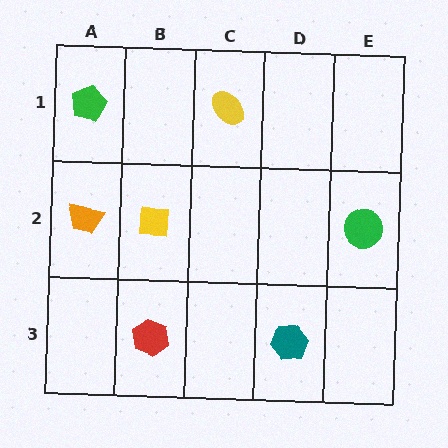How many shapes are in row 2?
3 shapes.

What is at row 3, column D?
A teal hexagon.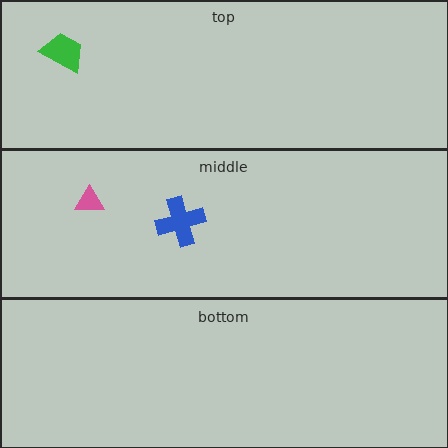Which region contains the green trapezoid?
The top region.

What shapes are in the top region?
The green trapezoid.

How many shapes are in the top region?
1.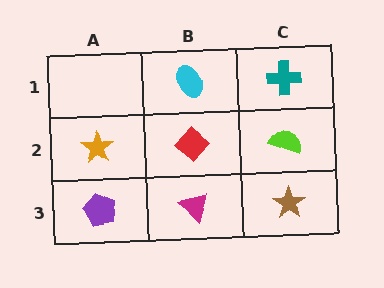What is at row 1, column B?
A cyan ellipse.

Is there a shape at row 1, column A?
No, that cell is empty.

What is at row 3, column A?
A purple pentagon.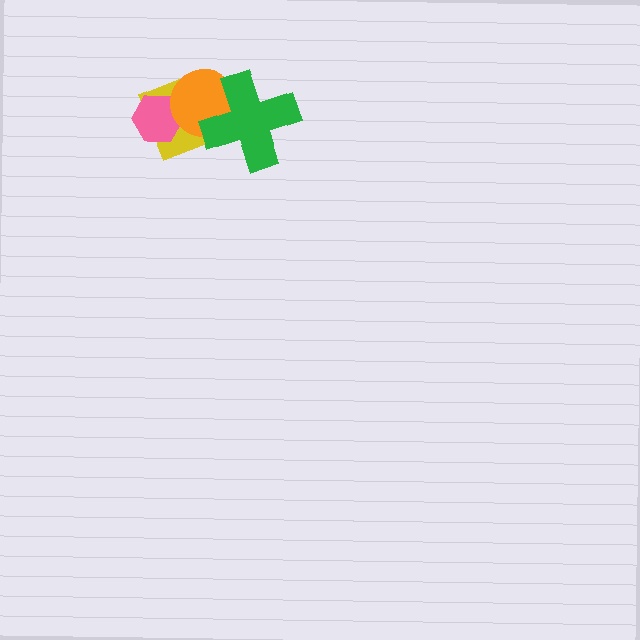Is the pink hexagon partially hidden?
Yes, it is partially covered by another shape.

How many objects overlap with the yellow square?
3 objects overlap with the yellow square.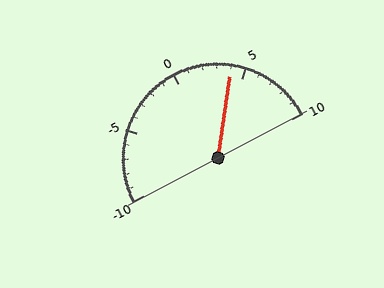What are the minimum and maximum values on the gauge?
The gauge ranges from -10 to 10.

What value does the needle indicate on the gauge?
The needle indicates approximately 4.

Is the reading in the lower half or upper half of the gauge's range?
The reading is in the upper half of the range (-10 to 10).